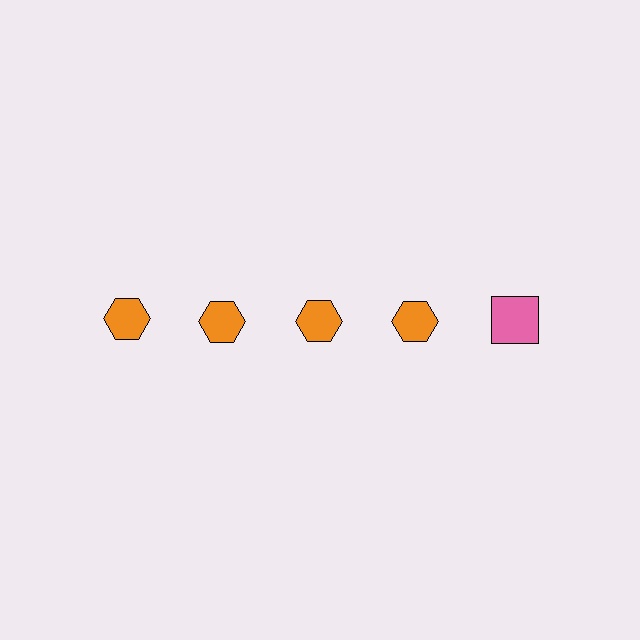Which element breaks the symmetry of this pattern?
The pink square in the top row, rightmost column breaks the symmetry. All other shapes are orange hexagons.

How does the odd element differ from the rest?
It differs in both color (pink instead of orange) and shape (square instead of hexagon).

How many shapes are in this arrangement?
There are 5 shapes arranged in a grid pattern.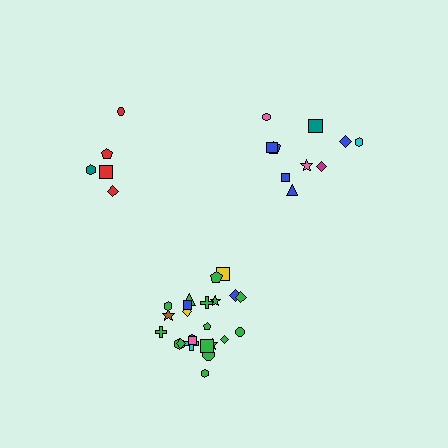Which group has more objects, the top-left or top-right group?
The top-right group.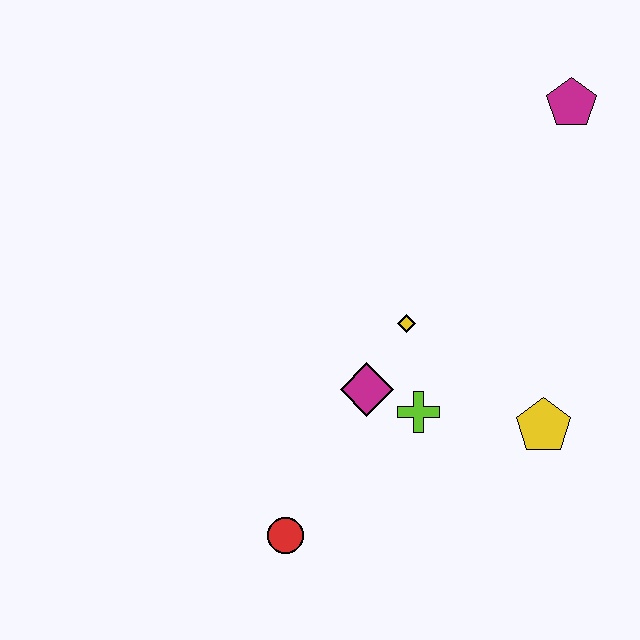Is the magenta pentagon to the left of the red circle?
No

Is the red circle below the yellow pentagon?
Yes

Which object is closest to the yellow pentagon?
The lime cross is closest to the yellow pentagon.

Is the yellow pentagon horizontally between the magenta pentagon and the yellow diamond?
Yes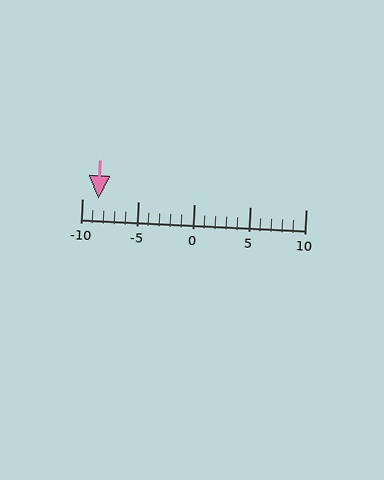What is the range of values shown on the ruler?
The ruler shows values from -10 to 10.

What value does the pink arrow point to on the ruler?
The pink arrow points to approximately -8.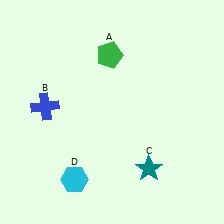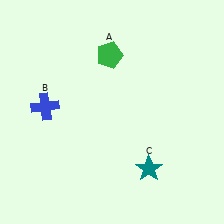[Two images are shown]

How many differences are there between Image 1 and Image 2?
There is 1 difference between the two images.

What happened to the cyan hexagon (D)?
The cyan hexagon (D) was removed in Image 2. It was in the bottom-left area of Image 1.